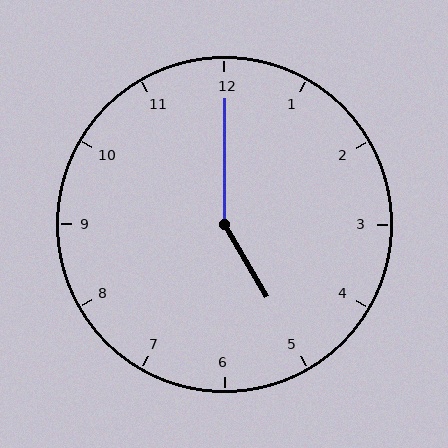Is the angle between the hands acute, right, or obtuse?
It is obtuse.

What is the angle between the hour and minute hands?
Approximately 150 degrees.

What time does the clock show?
5:00.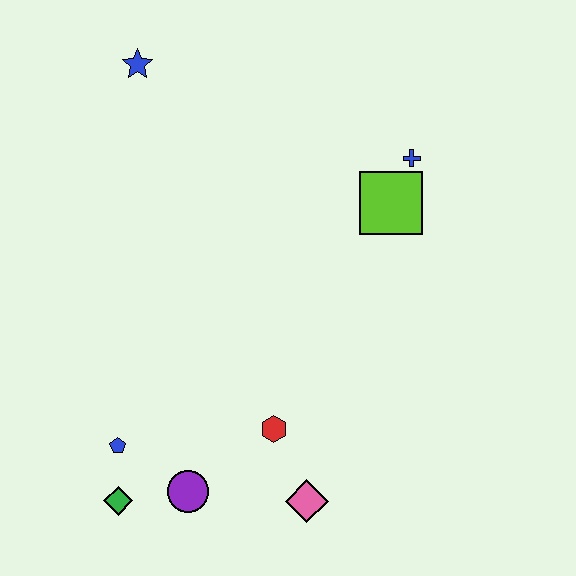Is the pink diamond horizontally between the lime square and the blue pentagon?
Yes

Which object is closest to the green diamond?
The blue pentagon is closest to the green diamond.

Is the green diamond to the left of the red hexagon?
Yes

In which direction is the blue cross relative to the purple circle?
The blue cross is above the purple circle.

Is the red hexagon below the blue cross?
Yes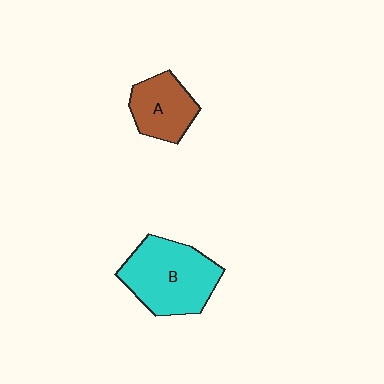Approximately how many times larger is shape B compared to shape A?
Approximately 1.7 times.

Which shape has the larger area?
Shape B (cyan).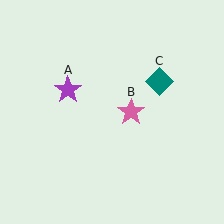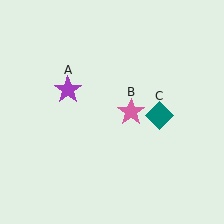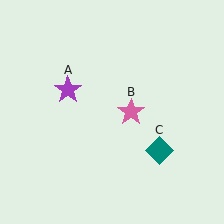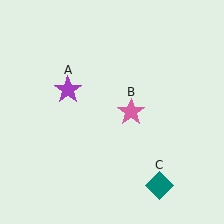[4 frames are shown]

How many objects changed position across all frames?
1 object changed position: teal diamond (object C).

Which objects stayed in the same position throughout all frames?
Purple star (object A) and pink star (object B) remained stationary.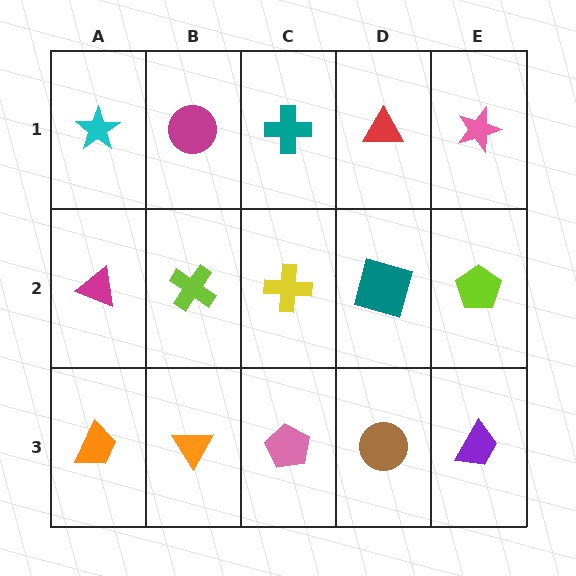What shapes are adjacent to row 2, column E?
A pink star (row 1, column E), a purple trapezoid (row 3, column E), a teal square (row 2, column D).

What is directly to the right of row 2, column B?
A yellow cross.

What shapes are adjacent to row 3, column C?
A yellow cross (row 2, column C), an orange triangle (row 3, column B), a brown circle (row 3, column D).